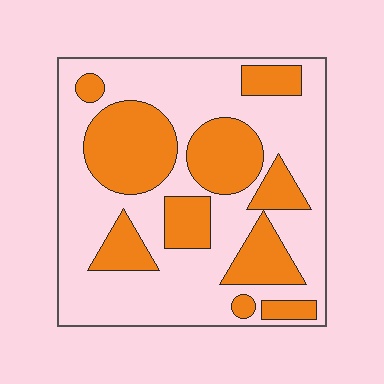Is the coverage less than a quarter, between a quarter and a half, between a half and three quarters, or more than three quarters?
Between a quarter and a half.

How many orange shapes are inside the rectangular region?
10.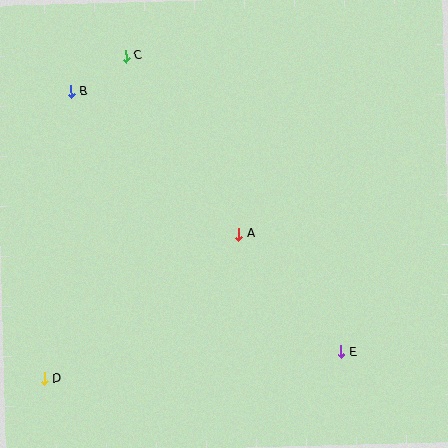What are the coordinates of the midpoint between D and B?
The midpoint between D and B is at (58, 235).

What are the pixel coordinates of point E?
Point E is at (341, 352).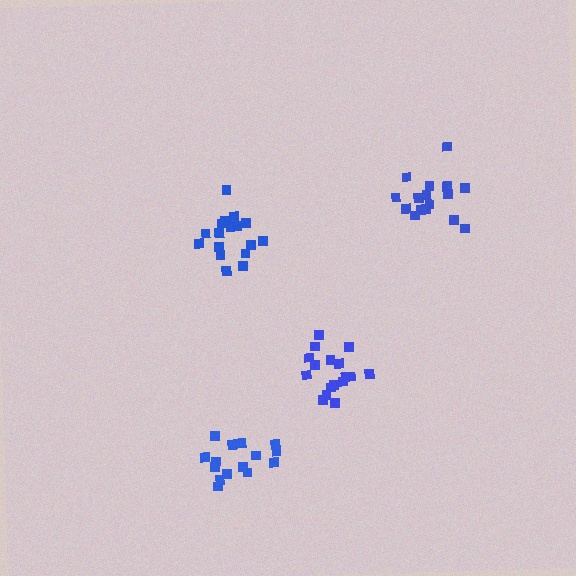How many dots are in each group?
Group 1: 17 dots, Group 2: 17 dots, Group 3: 16 dots, Group 4: 16 dots (66 total).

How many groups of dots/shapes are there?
There are 4 groups.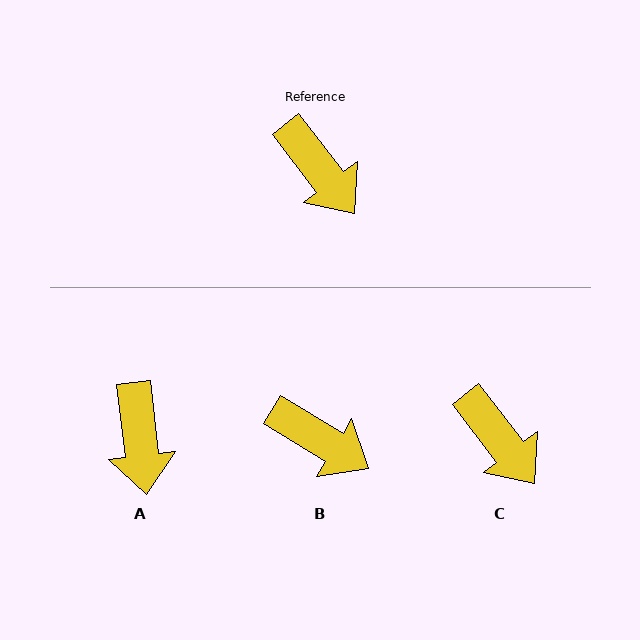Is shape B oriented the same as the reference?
No, it is off by about 21 degrees.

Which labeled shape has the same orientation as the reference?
C.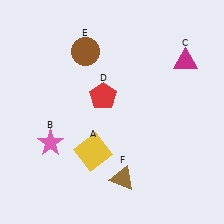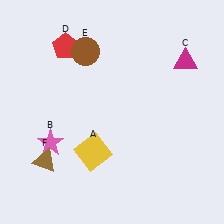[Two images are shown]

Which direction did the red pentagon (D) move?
The red pentagon (D) moved up.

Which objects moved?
The objects that moved are: the red pentagon (D), the brown triangle (F).